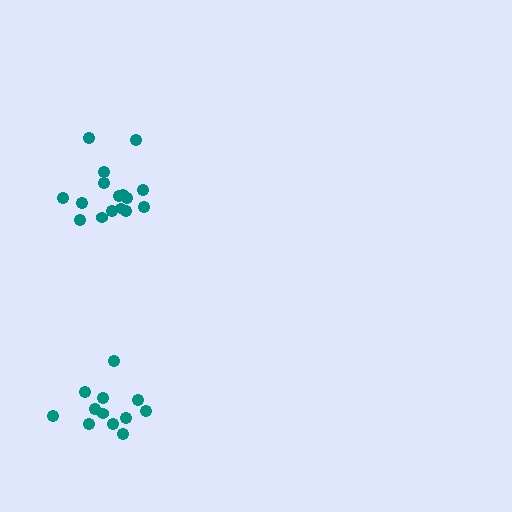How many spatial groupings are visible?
There are 2 spatial groupings.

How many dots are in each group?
Group 1: 12 dots, Group 2: 16 dots (28 total).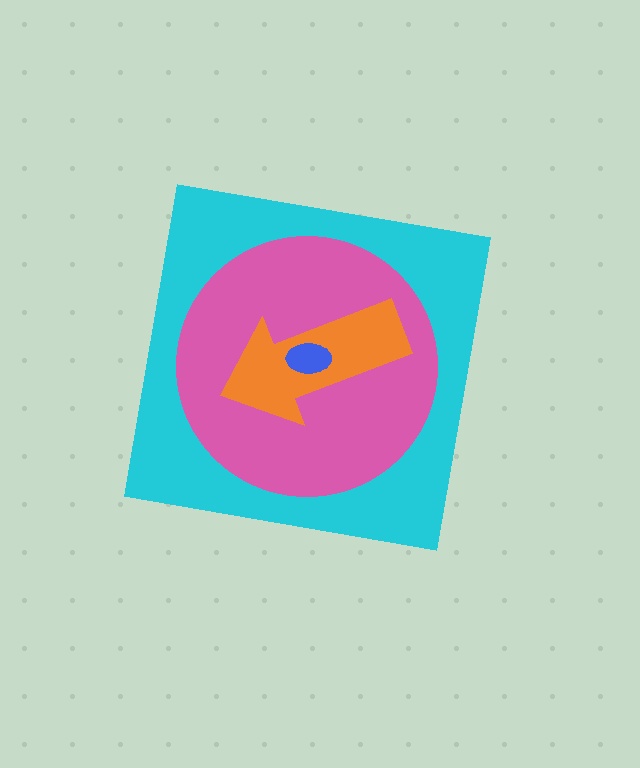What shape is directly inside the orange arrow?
The blue ellipse.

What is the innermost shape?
The blue ellipse.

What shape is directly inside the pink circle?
The orange arrow.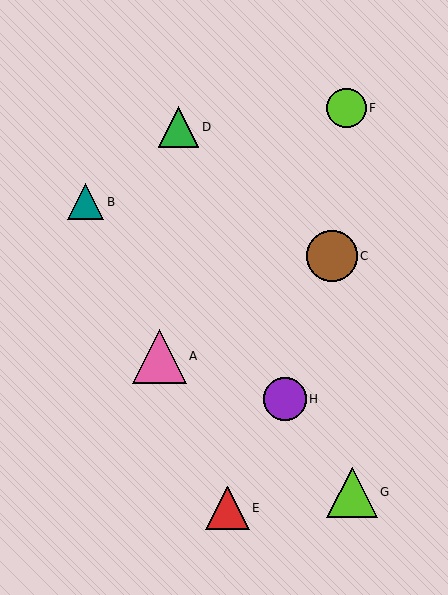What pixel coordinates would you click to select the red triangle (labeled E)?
Click at (227, 508) to select the red triangle E.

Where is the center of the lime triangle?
The center of the lime triangle is at (352, 492).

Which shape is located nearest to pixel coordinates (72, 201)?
The teal triangle (labeled B) at (85, 202) is nearest to that location.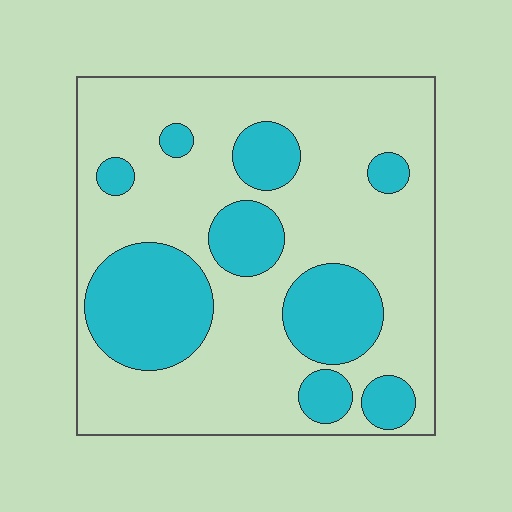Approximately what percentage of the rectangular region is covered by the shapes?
Approximately 30%.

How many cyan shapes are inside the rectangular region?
9.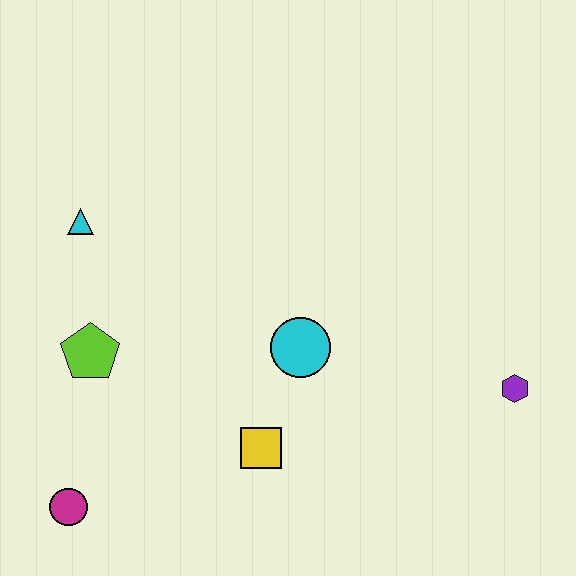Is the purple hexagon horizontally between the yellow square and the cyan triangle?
No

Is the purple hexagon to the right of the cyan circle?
Yes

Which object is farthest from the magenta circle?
The purple hexagon is farthest from the magenta circle.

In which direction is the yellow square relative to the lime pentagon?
The yellow square is to the right of the lime pentagon.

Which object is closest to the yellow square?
The cyan circle is closest to the yellow square.